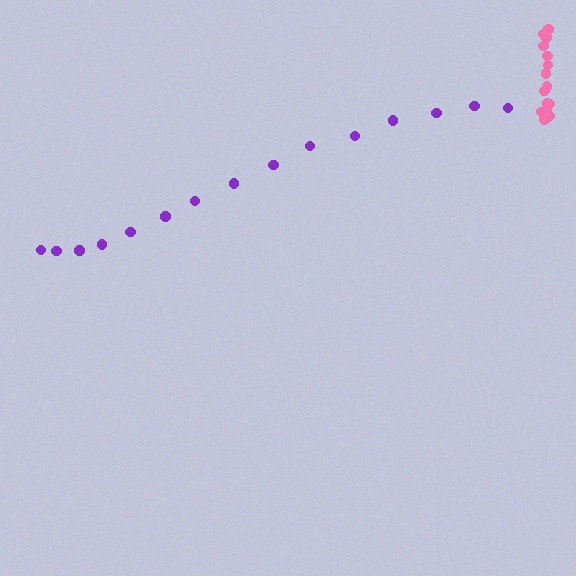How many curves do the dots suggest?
There are 2 distinct paths.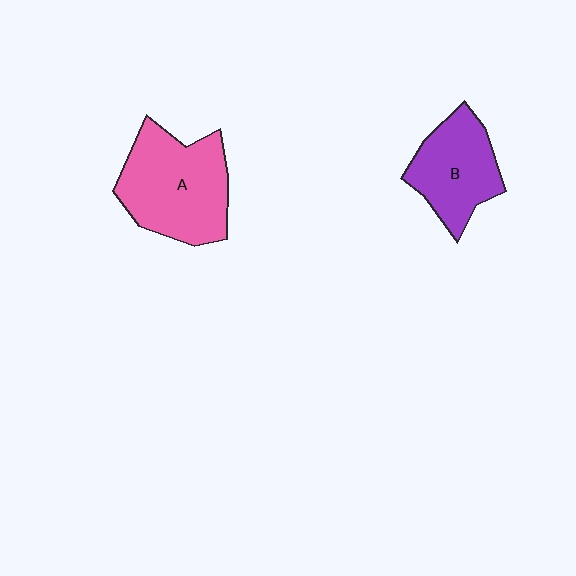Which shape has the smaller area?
Shape B (purple).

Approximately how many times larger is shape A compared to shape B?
Approximately 1.4 times.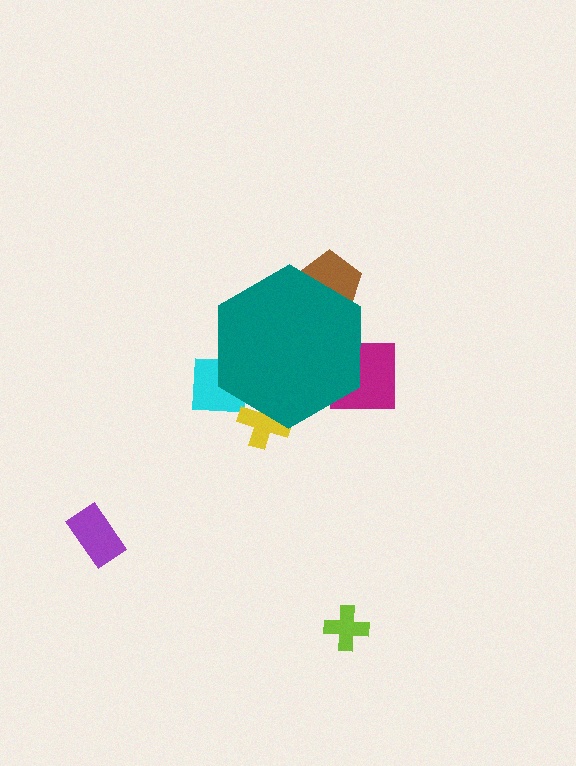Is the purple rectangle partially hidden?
No, the purple rectangle is fully visible.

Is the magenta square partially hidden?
Yes, the magenta square is partially hidden behind the teal hexagon.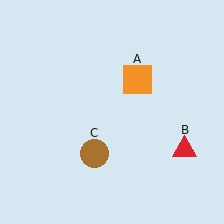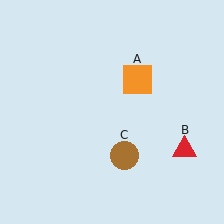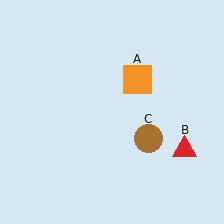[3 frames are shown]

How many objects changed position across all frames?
1 object changed position: brown circle (object C).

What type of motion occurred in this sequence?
The brown circle (object C) rotated counterclockwise around the center of the scene.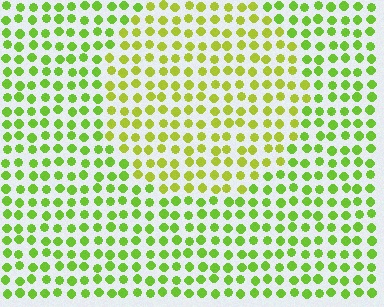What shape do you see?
I see a circle.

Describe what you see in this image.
The image is filled with small lime elements in a uniform arrangement. A circle-shaped region is visible where the elements are tinted to a slightly different hue, forming a subtle color boundary.